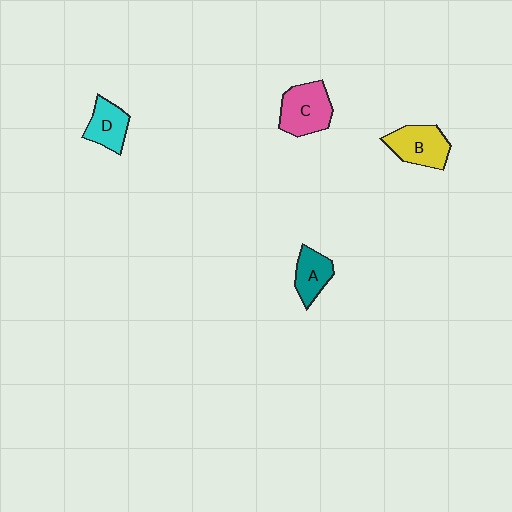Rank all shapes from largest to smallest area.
From largest to smallest: C (pink), B (yellow), D (cyan), A (teal).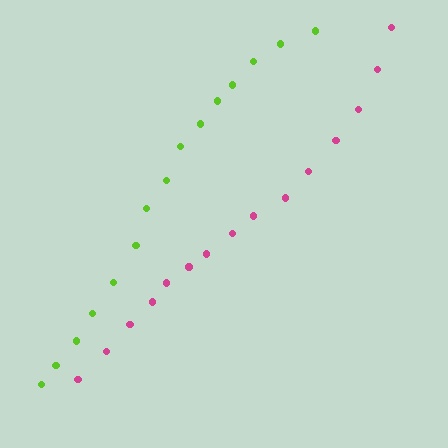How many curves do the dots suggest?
There are 2 distinct paths.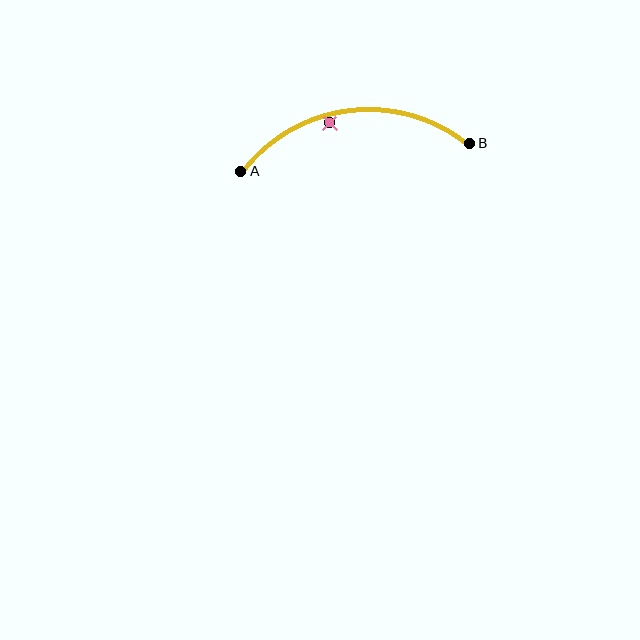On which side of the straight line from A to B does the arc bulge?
The arc bulges above the straight line connecting A and B.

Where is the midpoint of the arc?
The arc midpoint is the point on the curve farthest from the straight line joining A and B. It sits above that line.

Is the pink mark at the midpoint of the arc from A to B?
No — the pink mark does not lie on the arc at all. It sits slightly inside the curve.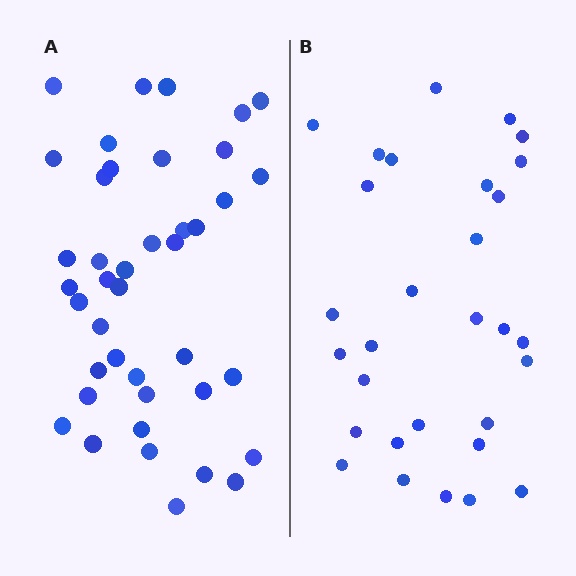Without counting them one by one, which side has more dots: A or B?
Region A (the left region) has more dots.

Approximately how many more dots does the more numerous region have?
Region A has roughly 12 or so more dots than region B.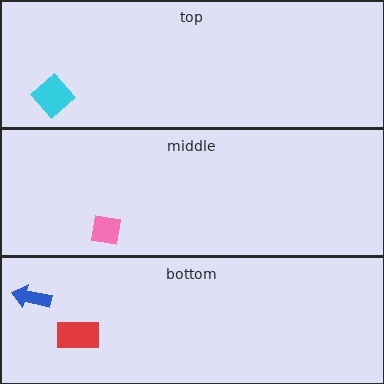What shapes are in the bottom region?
The blue arrow, the red rectangle.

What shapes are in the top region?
The cyan diamond.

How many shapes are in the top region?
1.